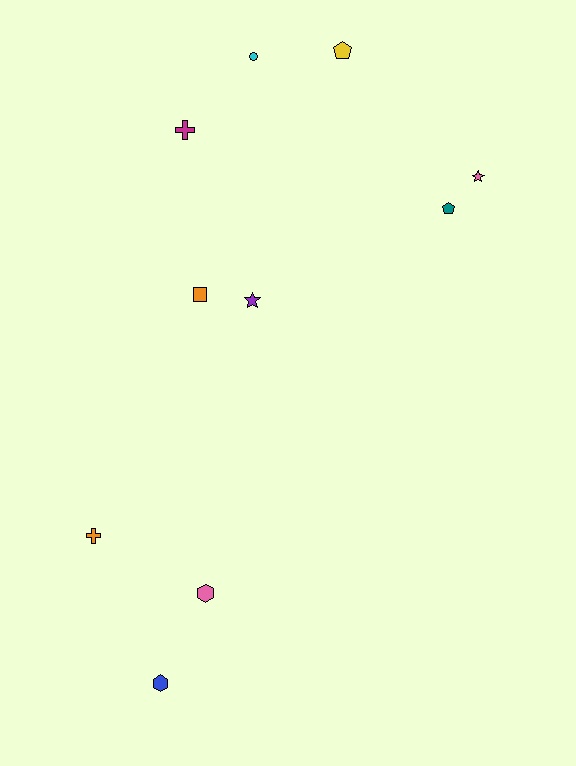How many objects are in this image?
There are 10 objects.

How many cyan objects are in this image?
There is 1 cyan object.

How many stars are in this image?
There are 2 stars.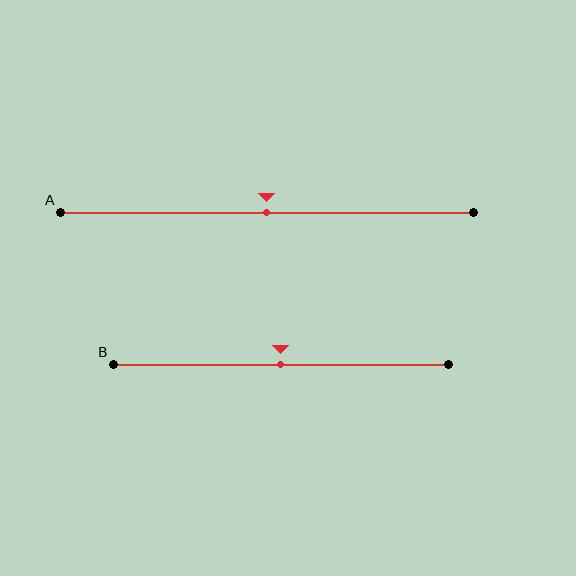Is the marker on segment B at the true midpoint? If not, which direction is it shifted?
Yes, the marker on segment B is at the true midpoint.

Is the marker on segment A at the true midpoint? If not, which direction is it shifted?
Yes, the marker on segment A is at the true midpoint.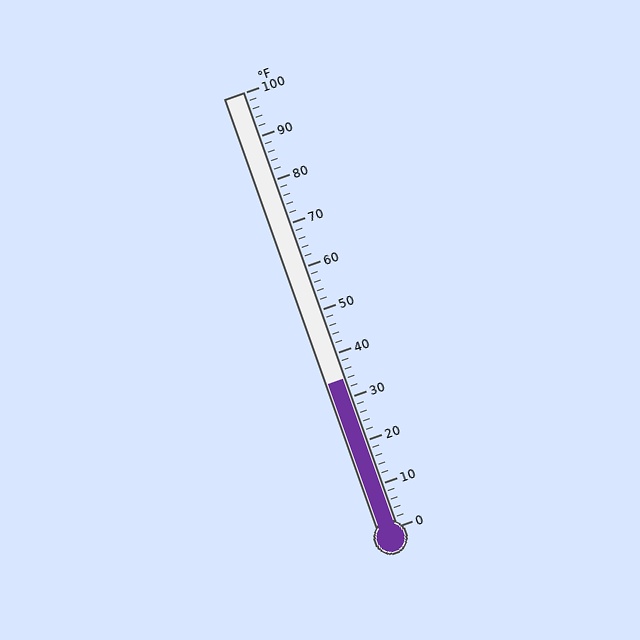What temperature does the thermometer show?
The thermometer shows approximately 34°F.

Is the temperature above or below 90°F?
The temperature is below 90°F.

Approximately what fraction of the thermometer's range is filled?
The thermometer is filled to approximately 35% of its range.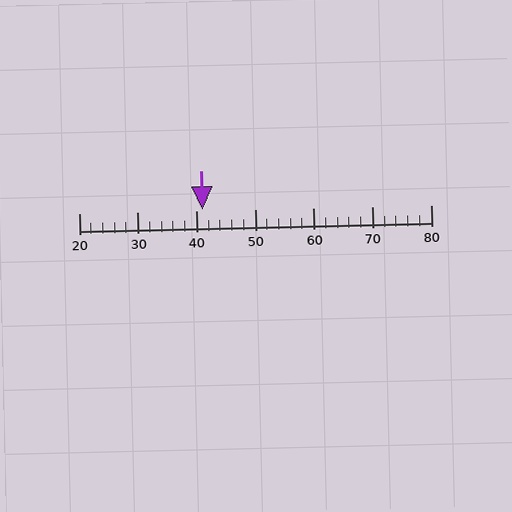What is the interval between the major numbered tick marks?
The major tick marks are spaced 10 units apart.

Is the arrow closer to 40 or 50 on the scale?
The arrow is closer to 40.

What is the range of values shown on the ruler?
The ruler shows values from 20 to 80.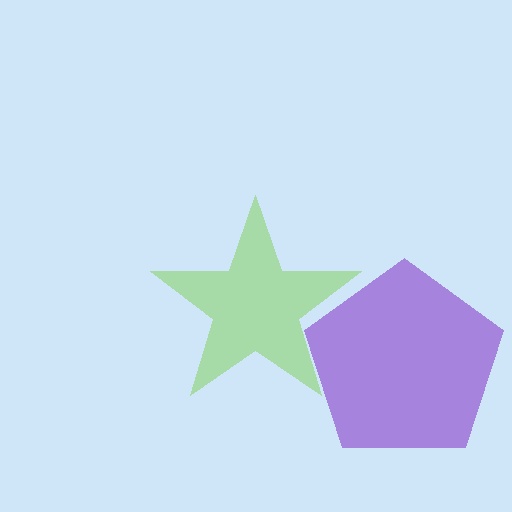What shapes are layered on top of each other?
The layered shapes are: a purple pentagon, a lime star.